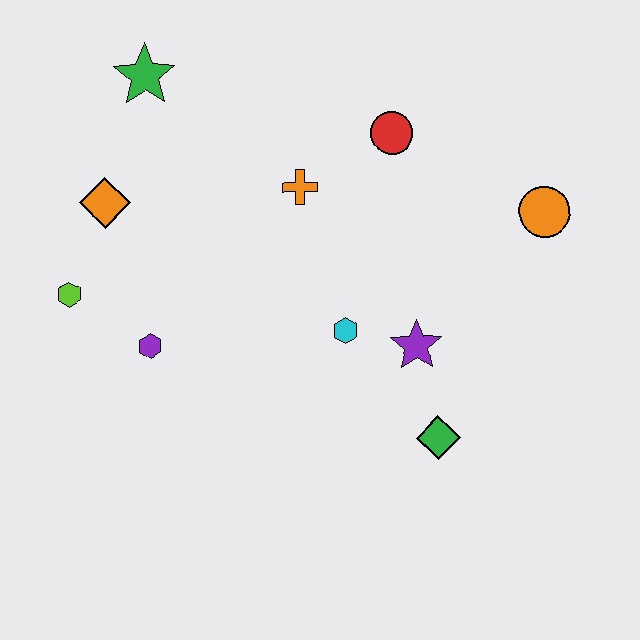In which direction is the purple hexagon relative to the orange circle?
The purple hexagon is to the left of the orange circle.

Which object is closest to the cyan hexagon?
The purple star is closest to the cyan hexagon.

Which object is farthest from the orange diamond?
The orange circle is farthest from the orange diamond.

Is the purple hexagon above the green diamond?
Yes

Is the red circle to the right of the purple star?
No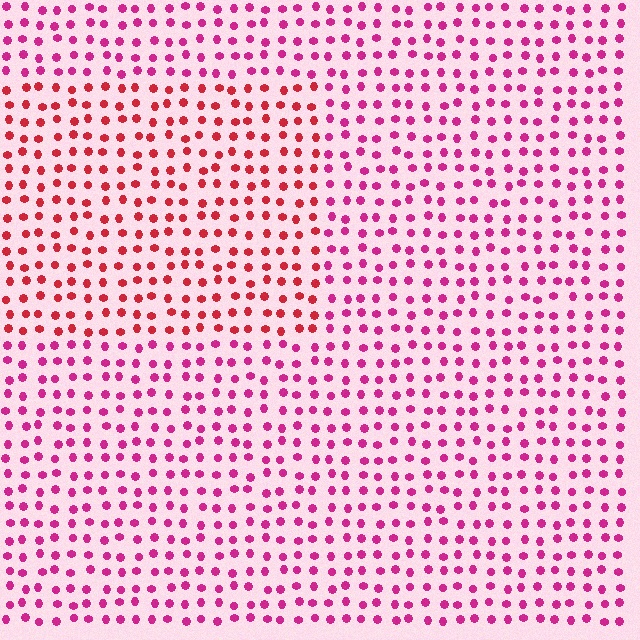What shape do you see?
I see a rectangle.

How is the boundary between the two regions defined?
The boundary is defined purely by a slight shift in hue (about 31 degrees). Spacing, size, and orientation are identical on both sides.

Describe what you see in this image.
The image is filled with small magenta elements in a uniform arrangement. A rectangle-shaped region is visible where the elements are tinted to a slightly different hue, forming a subtle color boundary.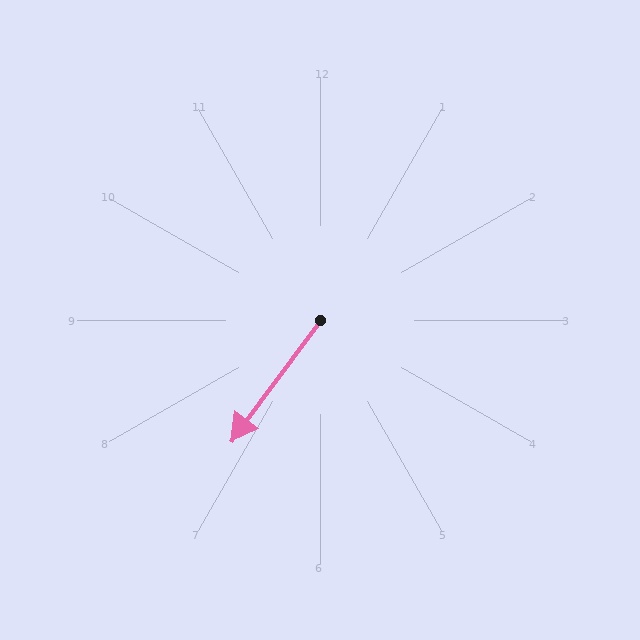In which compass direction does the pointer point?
Southwest.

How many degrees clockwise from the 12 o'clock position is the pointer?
Approximately 216 degrees.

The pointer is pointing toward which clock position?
Roughly 7 o'clock.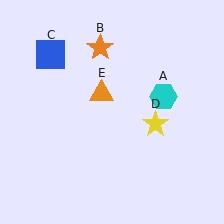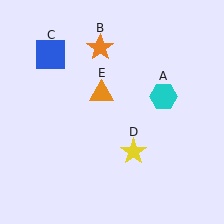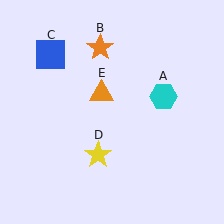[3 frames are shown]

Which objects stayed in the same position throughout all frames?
Cyan hexagon (object A) and orange star (object B) and blue square (object C) and orange triangle (object E) remained stationary.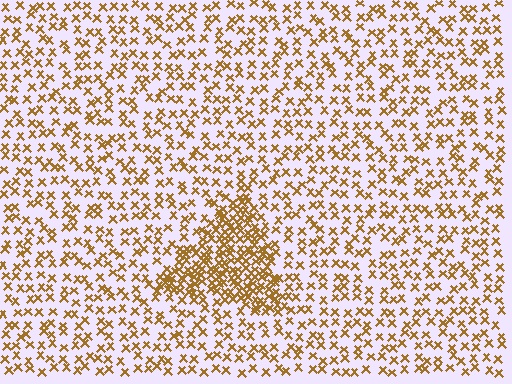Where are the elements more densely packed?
The elements are more densely packed inside the triangle boundary.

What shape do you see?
I see a triangle.